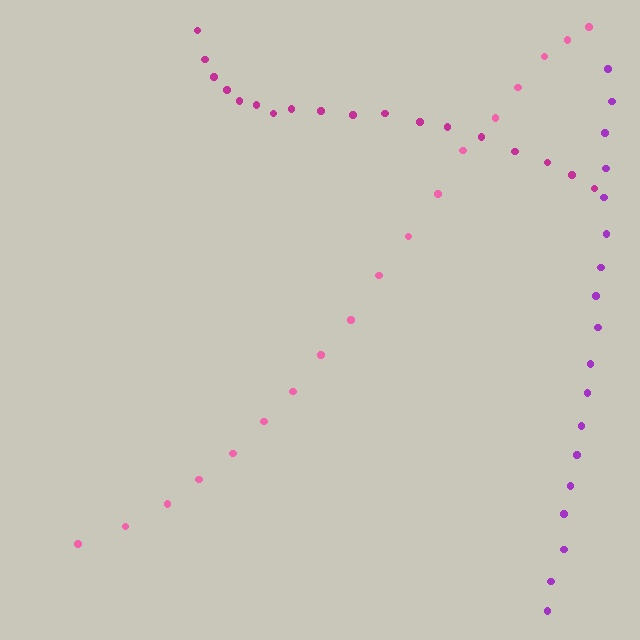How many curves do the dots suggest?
There are 3 distinct paths.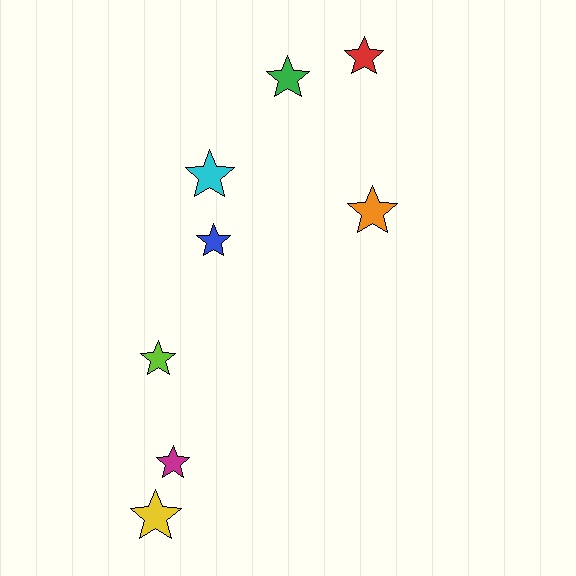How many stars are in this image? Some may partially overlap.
There are 8 stars.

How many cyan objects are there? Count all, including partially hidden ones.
There is 1 cyan object.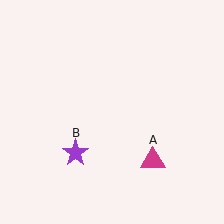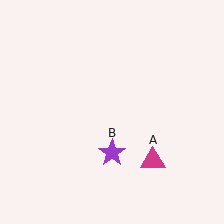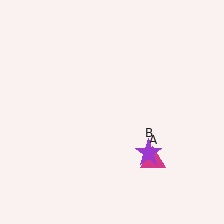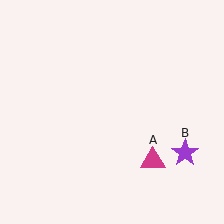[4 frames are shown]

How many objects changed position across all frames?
1 object changed position: purple star (object B).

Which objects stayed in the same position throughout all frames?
Magenta triangle (object A) remained stationary.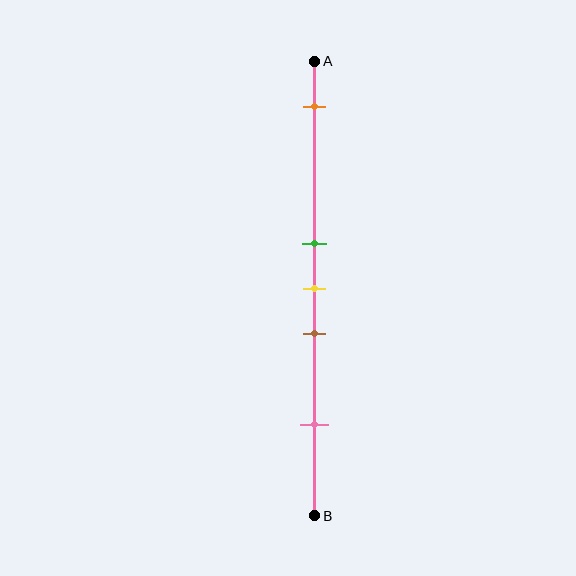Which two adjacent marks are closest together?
The green and yellow marks are the closest adjacent pair.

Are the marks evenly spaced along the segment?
No, the marks are not evenly spaced.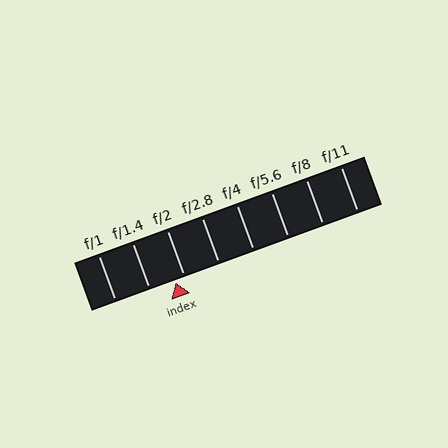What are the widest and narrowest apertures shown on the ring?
The widest aperture shown is f/1 and the narrowest is f/11.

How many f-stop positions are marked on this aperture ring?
There are 8 f-stop positions marked.